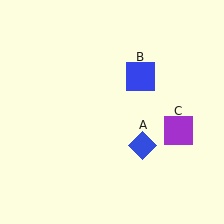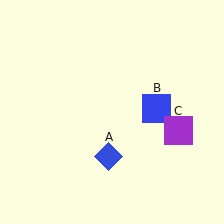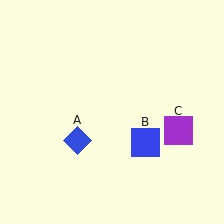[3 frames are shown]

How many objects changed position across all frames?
2 objects changed position: blue diamond (object A), blue square (object B).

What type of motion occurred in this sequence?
The blue diamond (object A), blue square (object B) rotated clockwise around the center of the scene.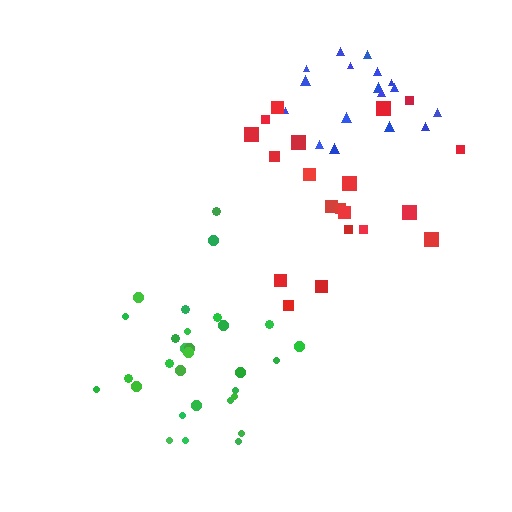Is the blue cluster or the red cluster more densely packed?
Blue.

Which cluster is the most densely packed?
Blue.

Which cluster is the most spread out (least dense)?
Red.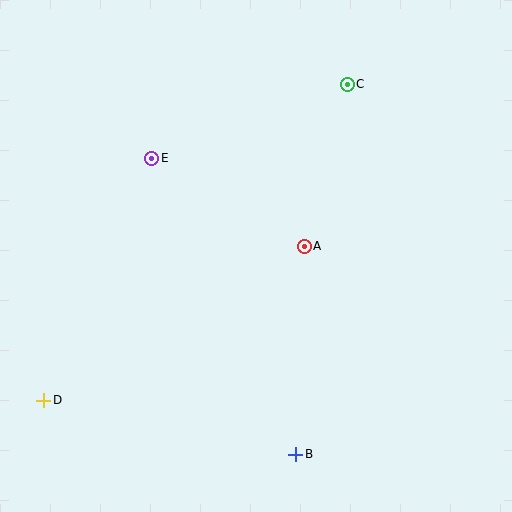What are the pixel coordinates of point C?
Point C is at (347, 85).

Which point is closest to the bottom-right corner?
Point B is closest to the bottom-right corner.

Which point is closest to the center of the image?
Point A at (304, 246) is closest to the center.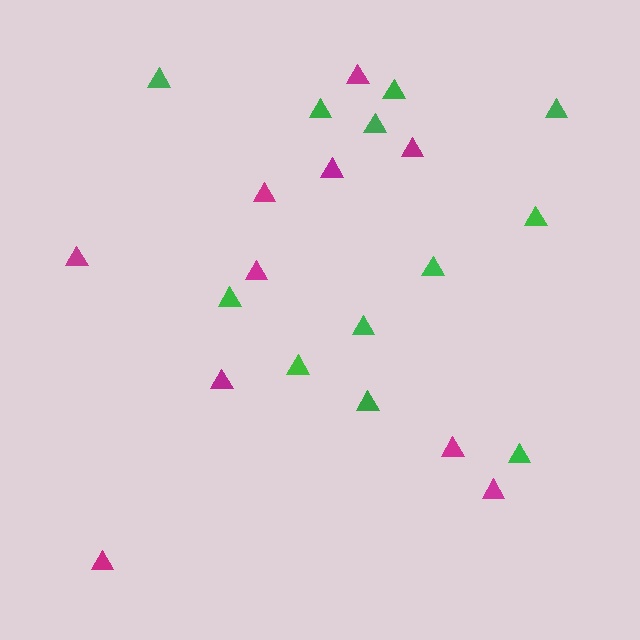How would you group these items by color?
There are 2 groups: one group of magenta triangles (10) and one group of green triangles (12).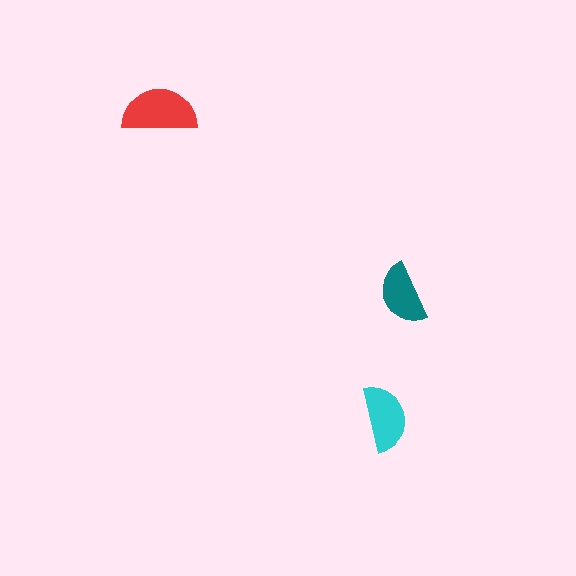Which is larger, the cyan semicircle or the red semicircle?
The red one.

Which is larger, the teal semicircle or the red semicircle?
The red one.